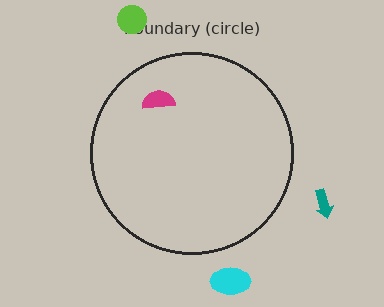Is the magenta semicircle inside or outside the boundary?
Inside.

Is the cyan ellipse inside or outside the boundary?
Outside.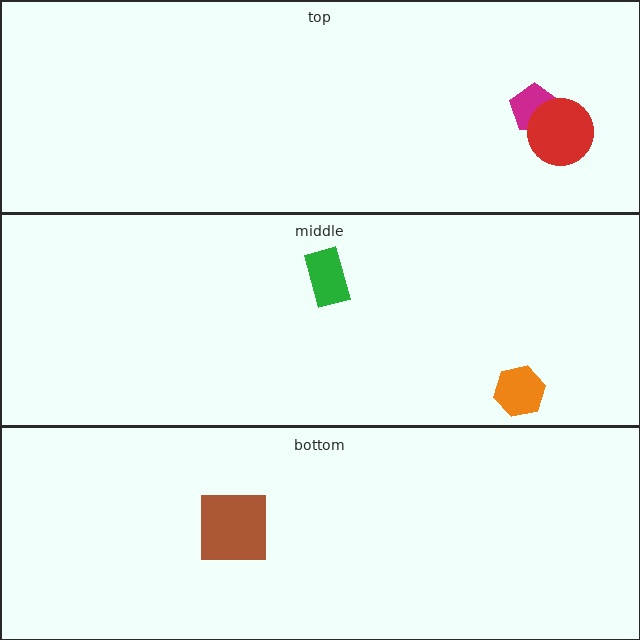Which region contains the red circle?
The top region.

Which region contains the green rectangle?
The middle region.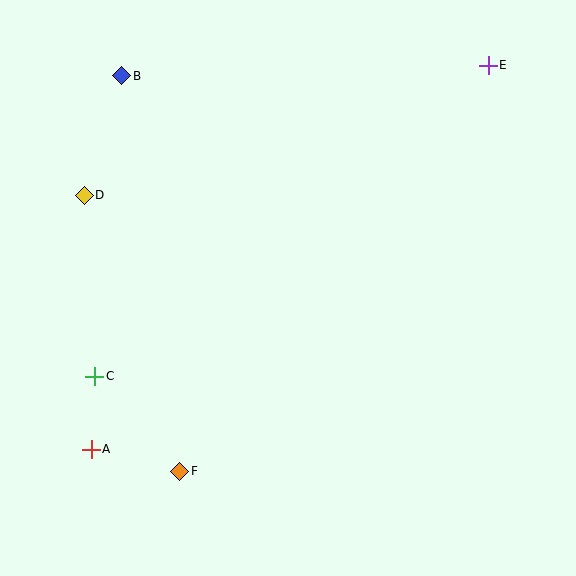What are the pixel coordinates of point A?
Point A is at (91, 449).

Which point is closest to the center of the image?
Point C at (95, 376) is closest to the center.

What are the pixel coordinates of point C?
Point C is at (95, 376).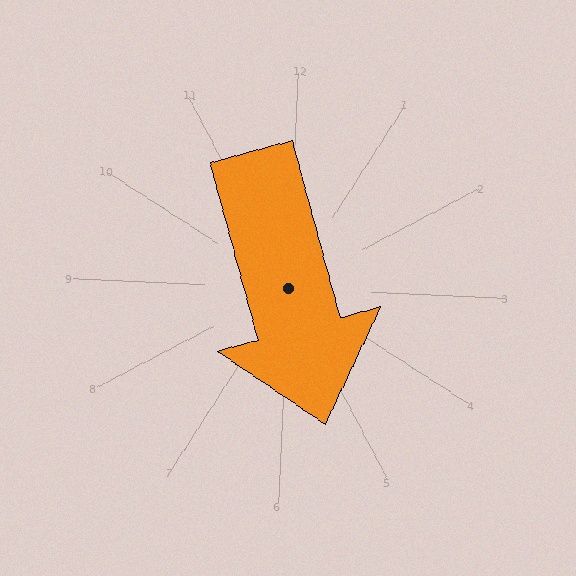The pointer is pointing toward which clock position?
Roughly 5 o'clock.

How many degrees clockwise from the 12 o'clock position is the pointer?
Approximately 162 degrees.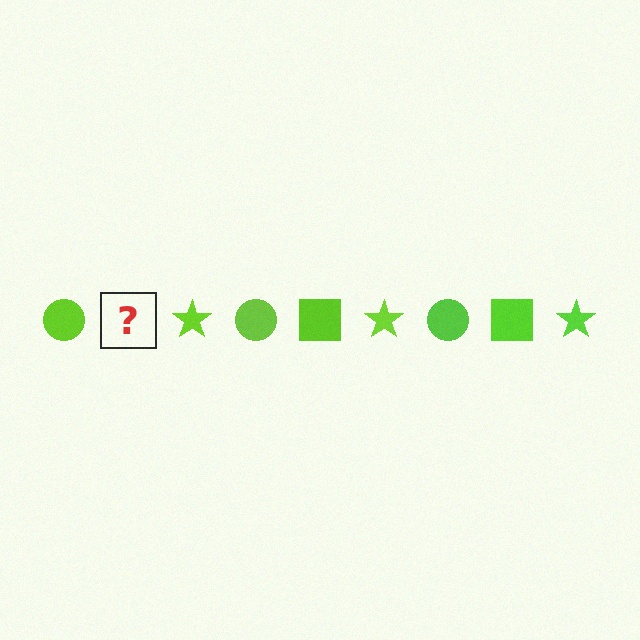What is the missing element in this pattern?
The missing element is a lime square.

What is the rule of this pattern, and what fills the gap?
The rule is that the pattern cycles through circle, square, star shapes in lime. The gap should be filled with a lime square.